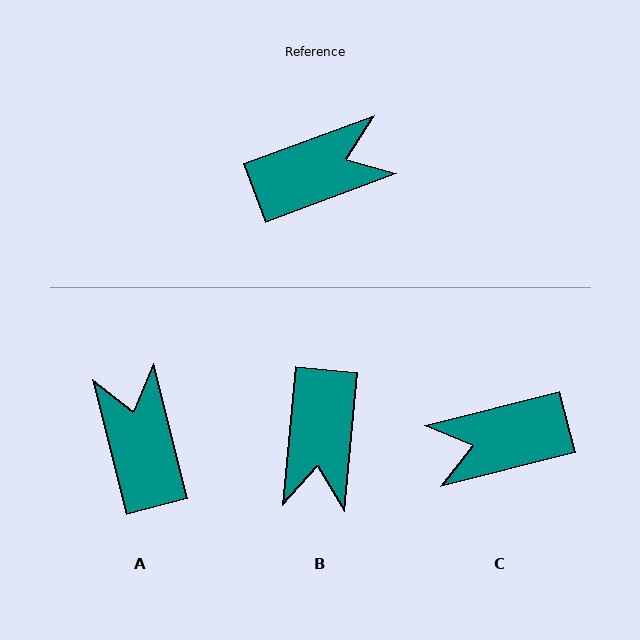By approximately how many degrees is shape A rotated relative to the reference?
Approximately 84 degrees counter-clockwise.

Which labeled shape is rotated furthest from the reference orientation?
C, about 174 degrees away.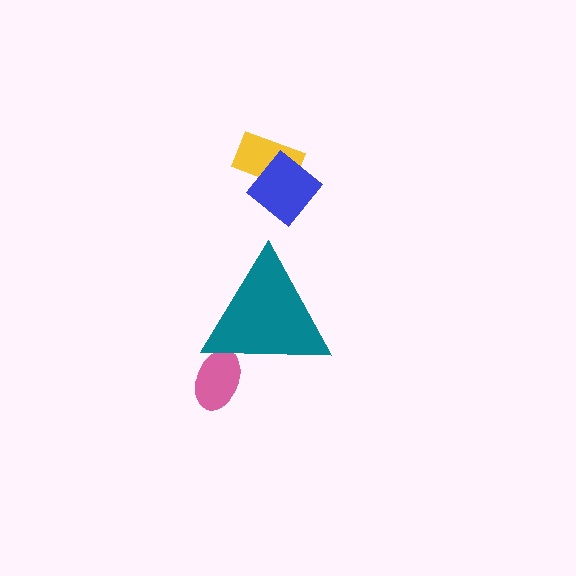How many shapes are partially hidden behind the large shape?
1 shape is partially hidden.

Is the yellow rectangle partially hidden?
No, the yellow rectangle is fully visible.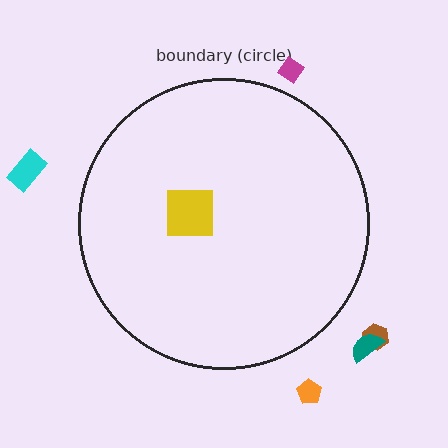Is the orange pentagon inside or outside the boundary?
Outside.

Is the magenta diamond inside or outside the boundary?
Outside.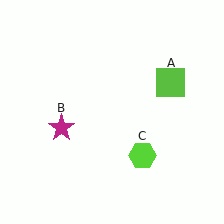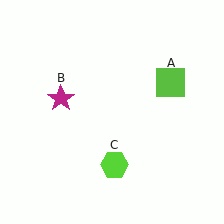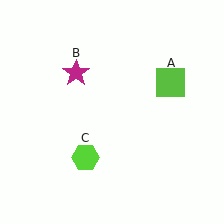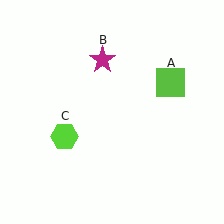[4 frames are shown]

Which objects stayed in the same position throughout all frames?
Lime square (object A) remained stationary.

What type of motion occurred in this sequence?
The magenta star (object B), lime hexagon (object C) rotated clockwise around the center of the scene.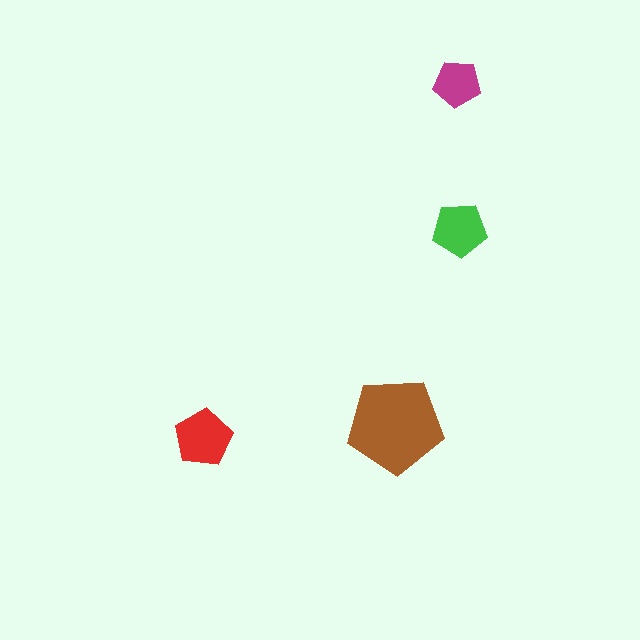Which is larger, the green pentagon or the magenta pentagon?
The green one.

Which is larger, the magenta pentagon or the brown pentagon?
The brown one.